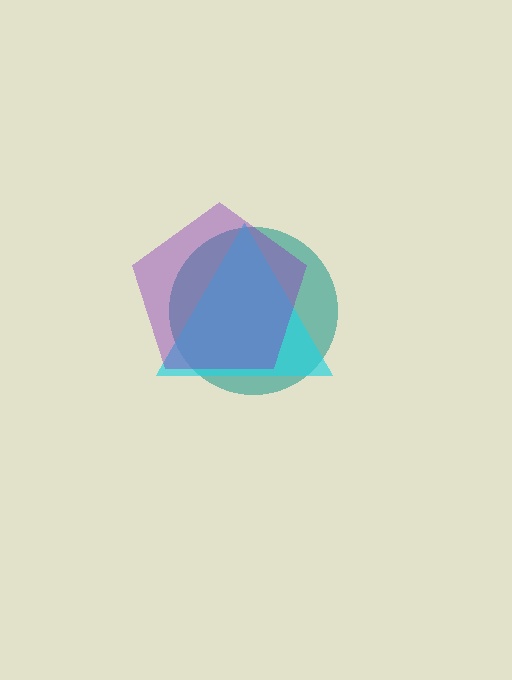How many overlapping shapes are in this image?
There are 3 overlapping shapes in the image.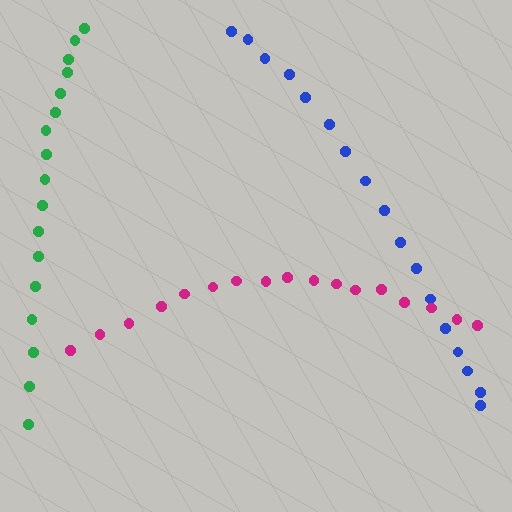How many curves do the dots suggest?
There are 3 distinct paths.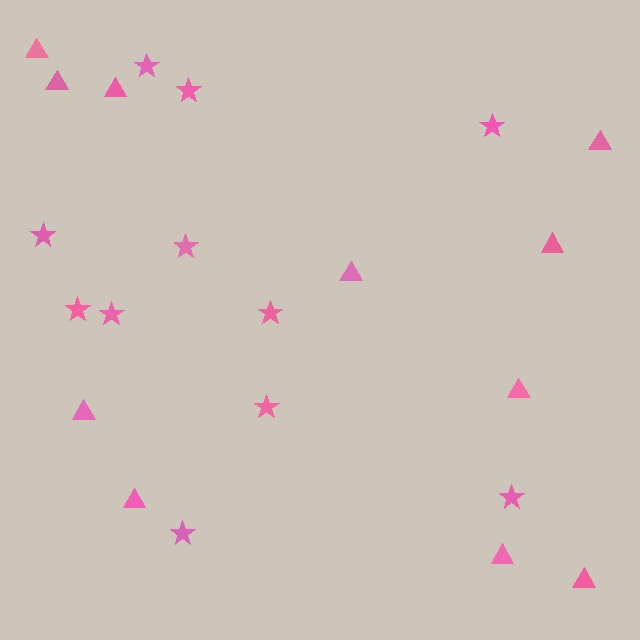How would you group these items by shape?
There are 2 groups: one group of triangles (11) and one group of stars (11).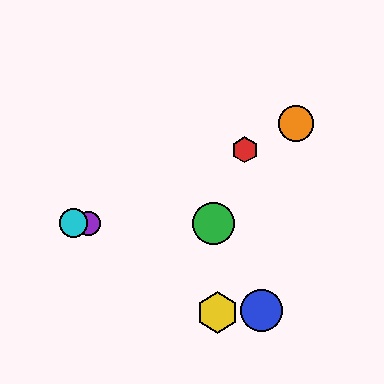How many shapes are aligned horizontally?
3 shapes (the green circle, the purple circle, the cyan circle) are aligned horizontally.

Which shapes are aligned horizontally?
The green circle, the purple circle, the cyan circle are aligned horizontally.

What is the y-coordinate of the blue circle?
The blue circle is at y≈310.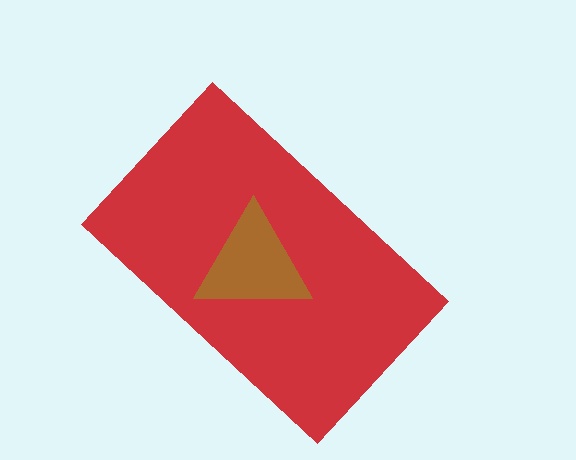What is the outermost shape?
The red rectangle.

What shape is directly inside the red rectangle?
The brown triangle.